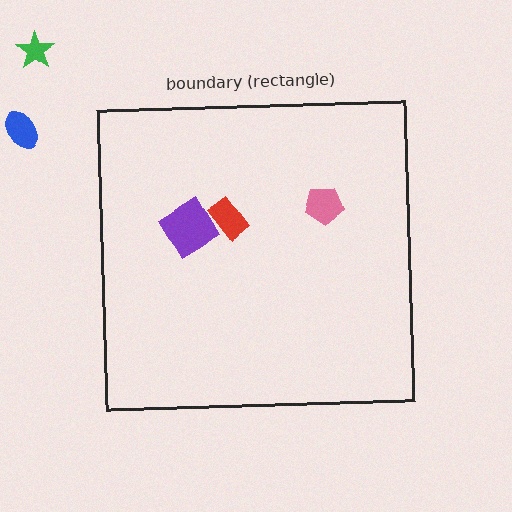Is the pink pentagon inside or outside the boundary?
Inside.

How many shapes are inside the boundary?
3 inside, 2 outside.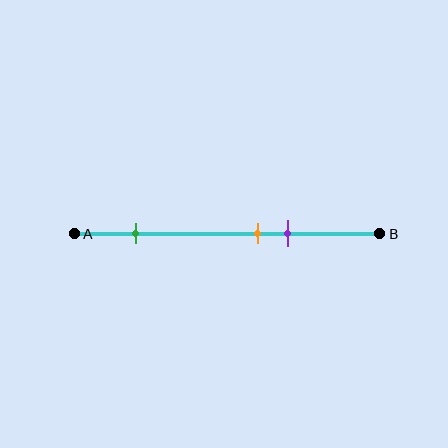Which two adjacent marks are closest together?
The orange and purple marks are the closest adjacent pair.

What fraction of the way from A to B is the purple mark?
The purple mark is approximately 70% (0.7) of the way from A to B.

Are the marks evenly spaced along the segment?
No, the marks are not evenly spaced.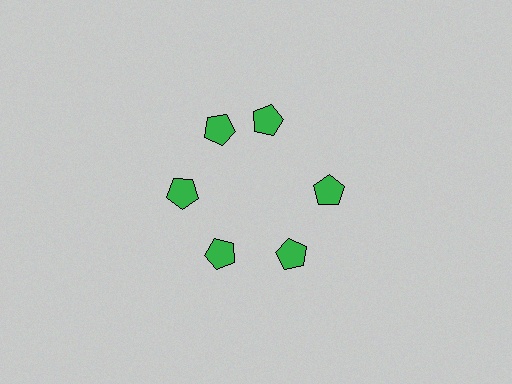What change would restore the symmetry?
The symmetry would be restored by rotating it back into even spacing with its neighbors so that all 6 pentagons sit at equal angles and equal distance from the center.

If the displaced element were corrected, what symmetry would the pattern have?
It would have 6-fold rotational symmetry — the pattern would map onto itself every 60 degrees.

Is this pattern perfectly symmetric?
No. The 6 green pentagons are arranged in a ring, but one element near the 1 o'clock position is rotated out of alignment along the ring, breaking the 6-fold rotational symmetry.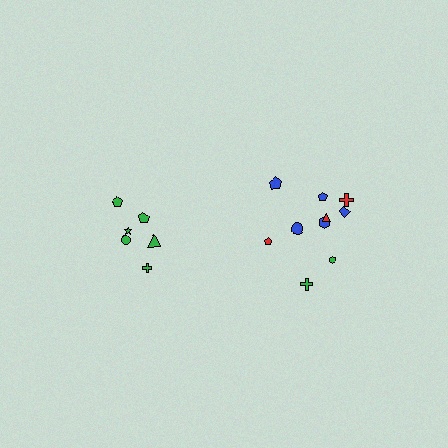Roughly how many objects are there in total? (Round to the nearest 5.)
Roughly 15 objects in total.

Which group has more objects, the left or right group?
The right group.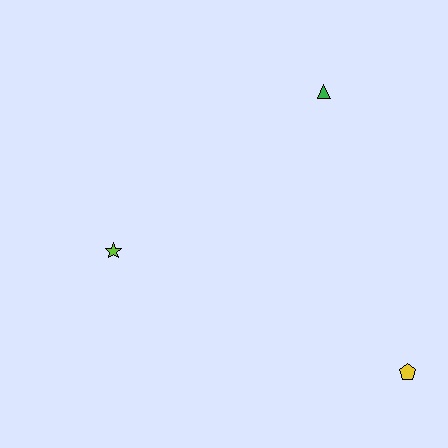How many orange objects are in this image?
There are no orange objects.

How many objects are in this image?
There are 3 objects.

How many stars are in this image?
There is 1 star.